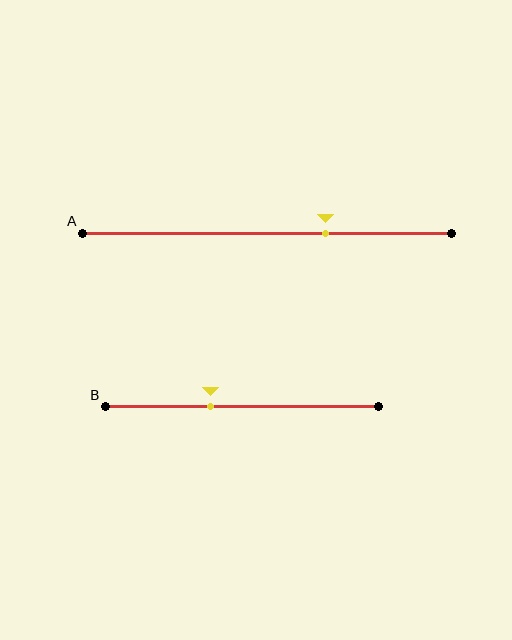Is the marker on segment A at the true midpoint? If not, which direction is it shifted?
No, the marker on segment A is shifted to the right by about 16% of the segment length.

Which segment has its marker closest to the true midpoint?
Segment B has its marker closest to the true midpoint.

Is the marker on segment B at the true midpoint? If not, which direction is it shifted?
No, the marker on segment B is shifted to the left by about 12% of the segment length.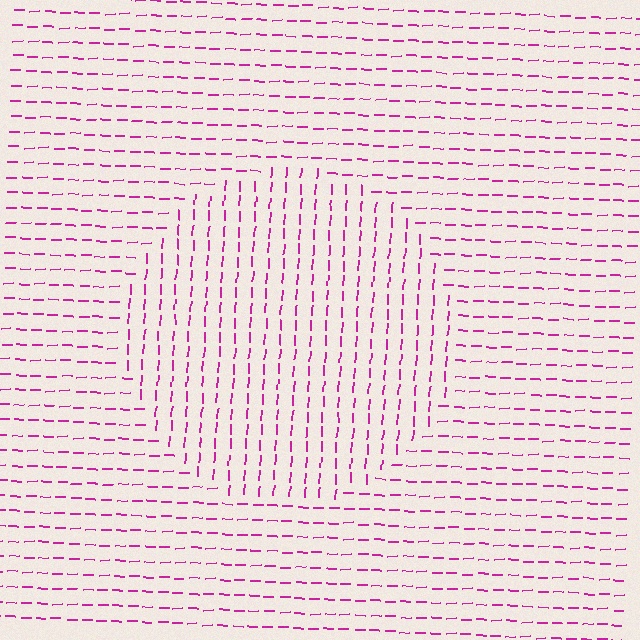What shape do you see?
I see a circle.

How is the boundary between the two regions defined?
The boundary is defined purely by a change in line orientation (approximately 86 degrees difference). All lines are the same color and thickness.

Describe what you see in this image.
The image is filled with small magenta line segments. A circle region in the image has lines oriented differently from the surrounding lines, creating a visible texture boundary.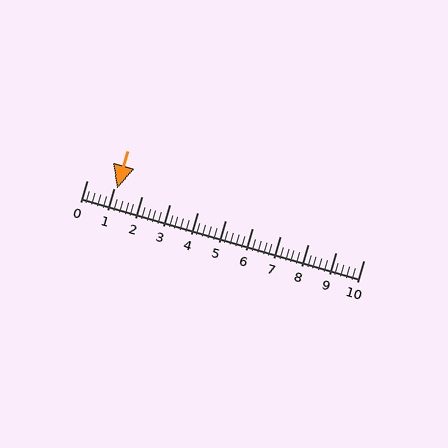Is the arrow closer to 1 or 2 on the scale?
The arrow is closer to 1.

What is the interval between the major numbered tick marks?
The major tick marks are spaced 1 units apart.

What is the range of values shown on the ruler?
The ruler shows values from 0 to 10.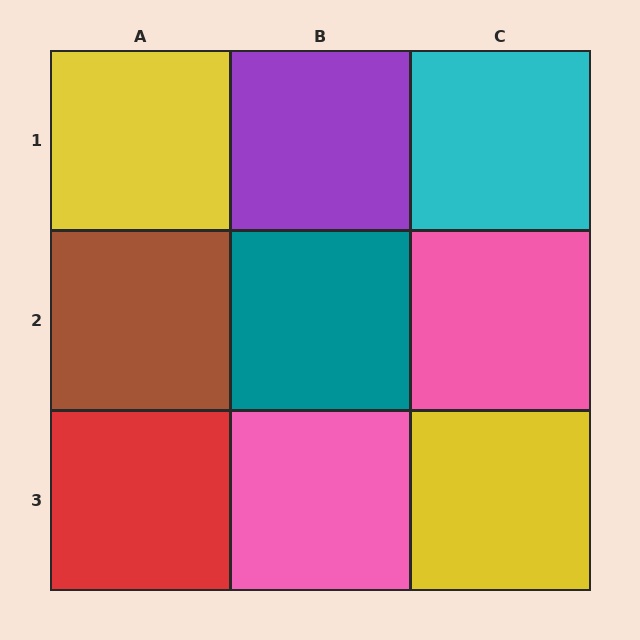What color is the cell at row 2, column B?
Teal.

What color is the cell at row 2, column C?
Pink.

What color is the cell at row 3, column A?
Red.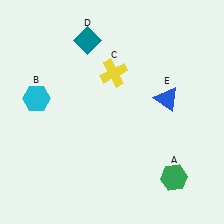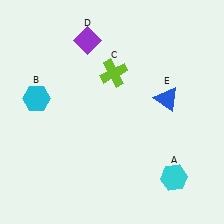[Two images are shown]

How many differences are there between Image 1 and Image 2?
There are 3 differences between the two images.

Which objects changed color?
A changed from green to cyan. C changed from yellow to lime. D changed from teal to purple.